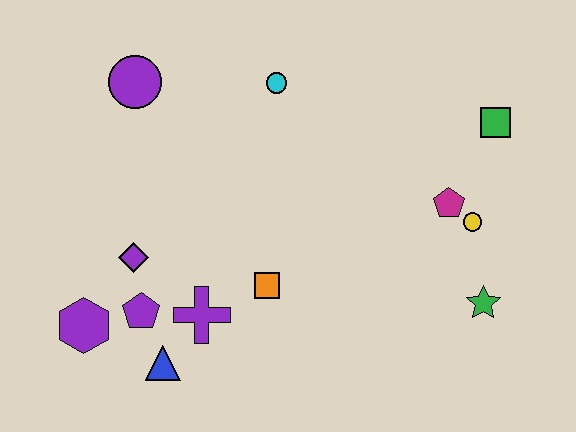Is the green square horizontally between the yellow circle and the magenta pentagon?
No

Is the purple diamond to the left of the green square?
Yes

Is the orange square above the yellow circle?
No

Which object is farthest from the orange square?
The green square is farthest from the orange square.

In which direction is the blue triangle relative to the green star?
The blue triangle is to the left of the green star.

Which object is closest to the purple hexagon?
The purple pentagon is closest to the purple hexagon.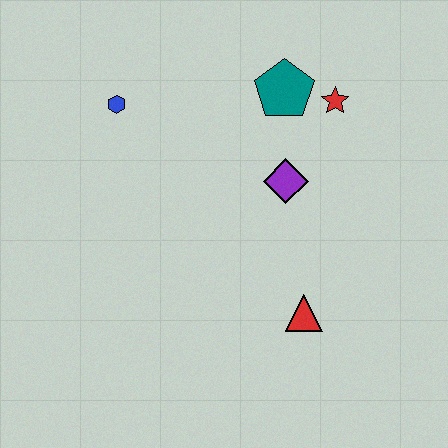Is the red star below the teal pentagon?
Yes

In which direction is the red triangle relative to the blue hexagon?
The red triangle is below the blue hexagon.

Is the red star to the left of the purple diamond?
No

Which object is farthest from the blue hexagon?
The red triangle is farthest from the blue hexagon.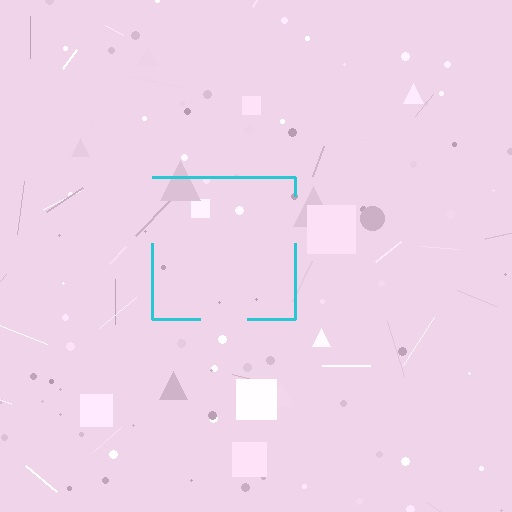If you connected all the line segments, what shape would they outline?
They would outline a square.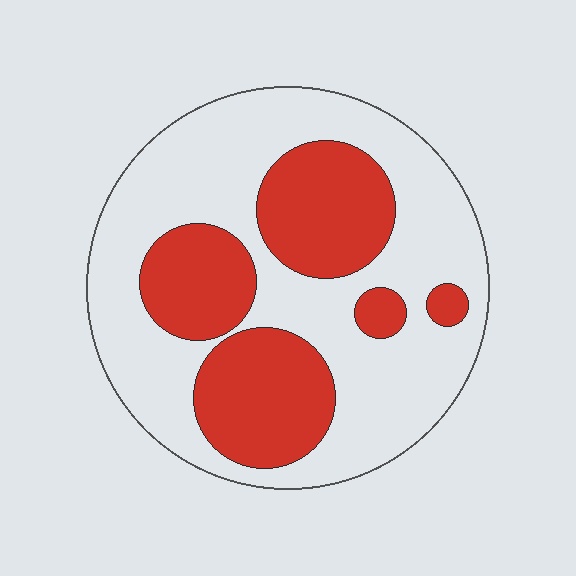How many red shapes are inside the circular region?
5.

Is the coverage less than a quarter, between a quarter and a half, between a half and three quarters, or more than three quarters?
Between a quarter and a half.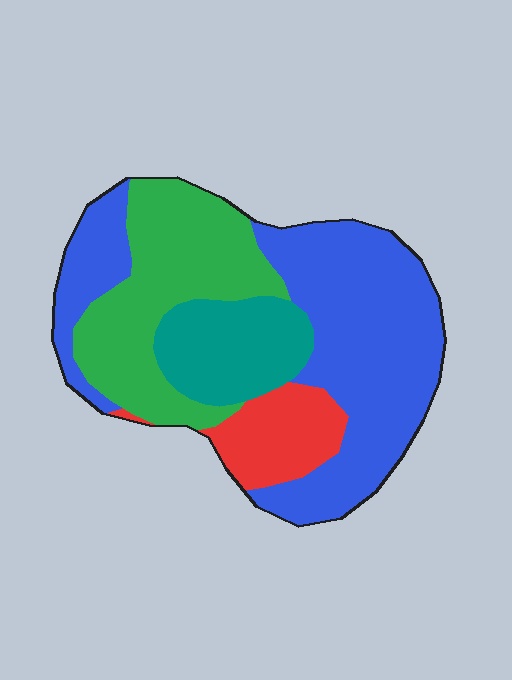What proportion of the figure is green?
Green covers roughly 30% of the figure.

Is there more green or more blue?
Blue.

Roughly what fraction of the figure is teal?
Teal covers roughly 15% of the figure.